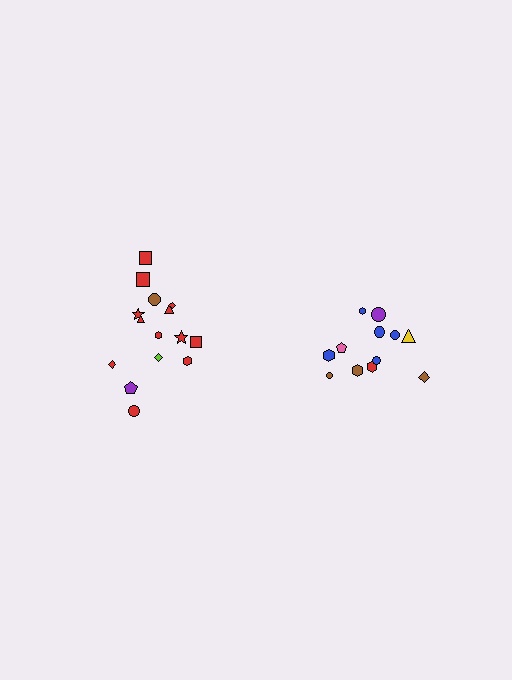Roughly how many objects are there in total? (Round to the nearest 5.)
Roughly 25 objects in total.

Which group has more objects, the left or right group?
The left group.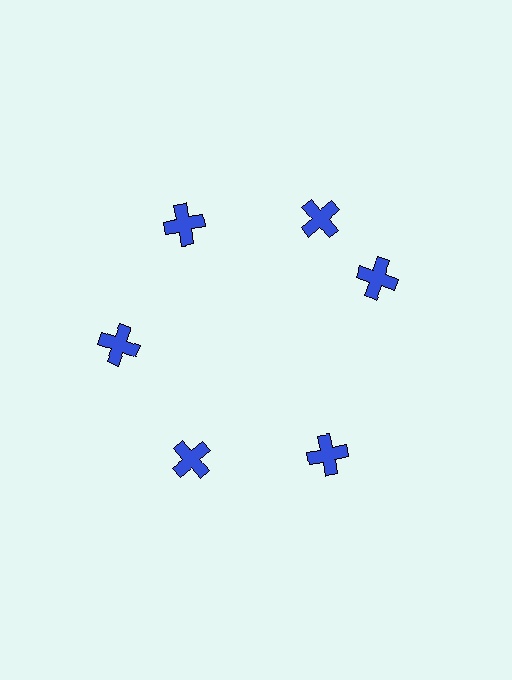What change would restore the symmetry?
The symmetry would be restored by rotating it back into even spacing with its neighbors so that all 6 crosses sit at equal angles and equal distance from the center.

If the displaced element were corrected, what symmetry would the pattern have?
It would have 6-fold rotational symmetry — the pattern would map onto itself every 60 degrees.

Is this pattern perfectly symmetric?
No. The 6 blue crosses are arranged in a ring, but one element near the 3 o'clock position is rotated out of alignment along the ring, breaking the 6-fold rotational symmetry.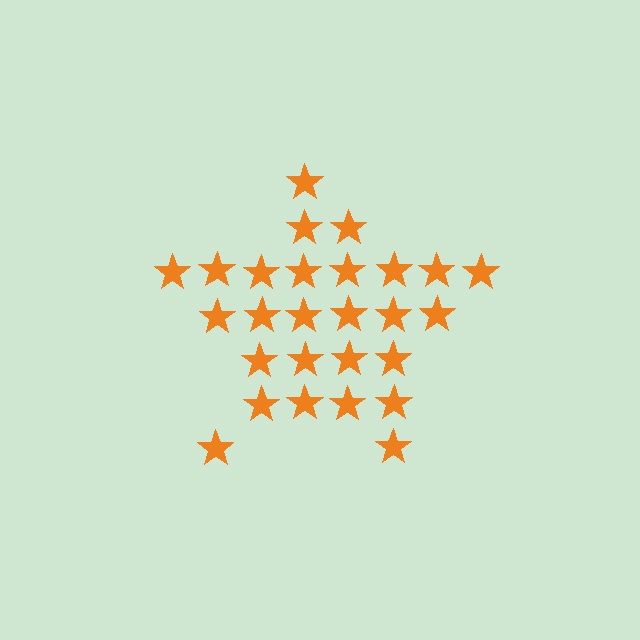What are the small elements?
The small elements are stars.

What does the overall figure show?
The overall figure shows a star.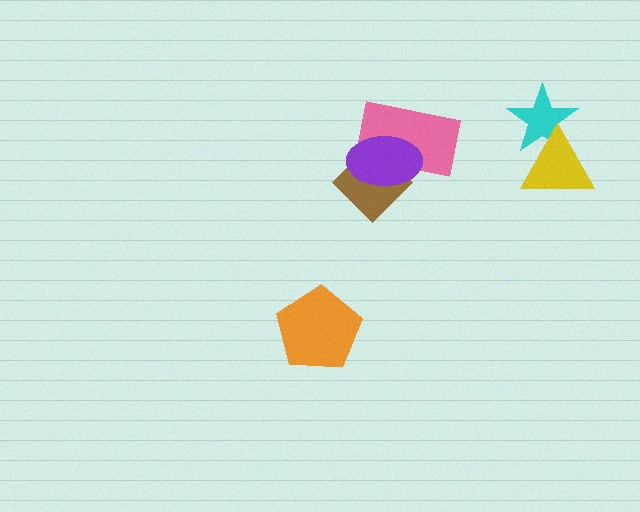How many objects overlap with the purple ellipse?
2 objects overlap with the purple ellipse.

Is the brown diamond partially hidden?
Yes, it is partially covered by another shape.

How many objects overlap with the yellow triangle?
1 object overlaps with the yellow triangle.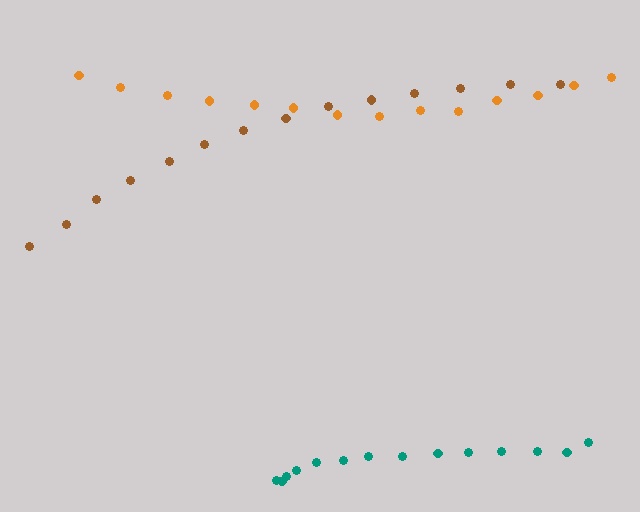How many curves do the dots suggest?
There are 3 distinct paths.